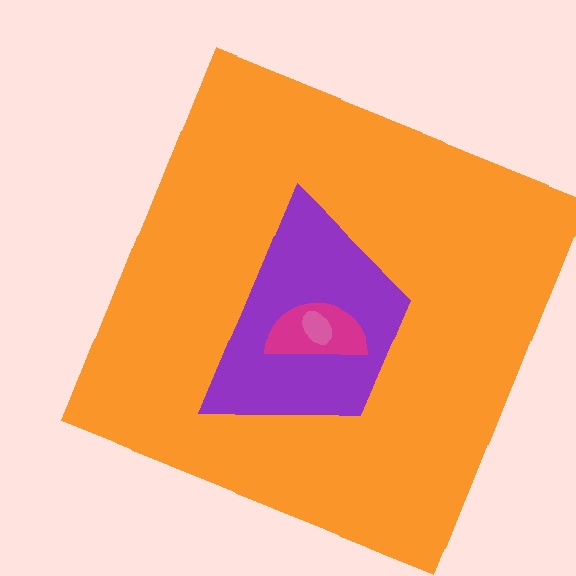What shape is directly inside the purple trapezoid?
The magenta semicircle.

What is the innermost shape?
The pink ellipse.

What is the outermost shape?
The orange square.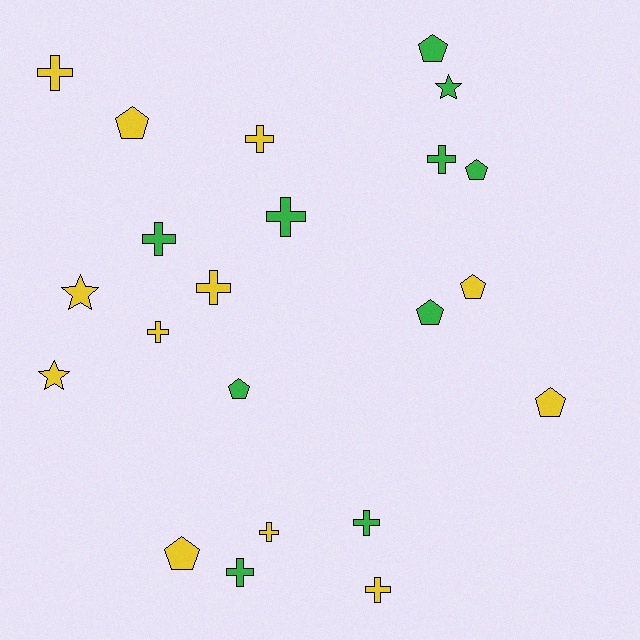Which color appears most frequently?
Yellow, with 12 objects.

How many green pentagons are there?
There are 4 green pentagons.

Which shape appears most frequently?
Cross, with 11 objects.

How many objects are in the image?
There are 22 objects.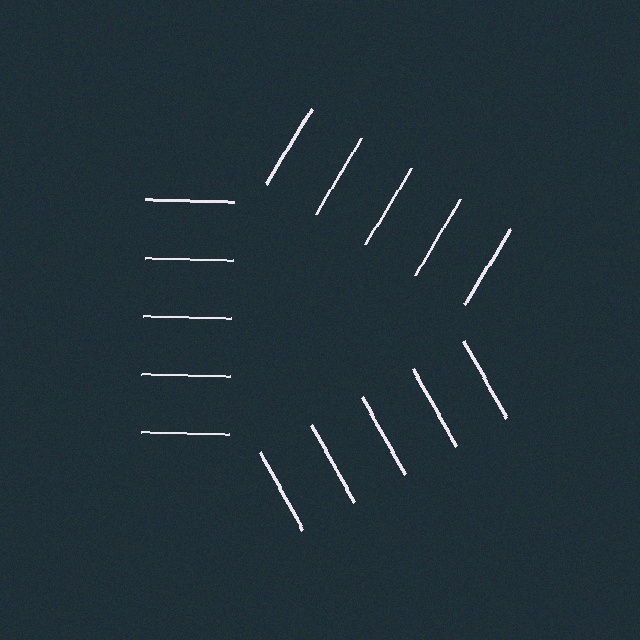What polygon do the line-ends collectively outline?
An illusory triangle — the line segments terminate on its edges but no continuous stroke is drawn.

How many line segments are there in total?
15 — 5 along each of the 3 edges.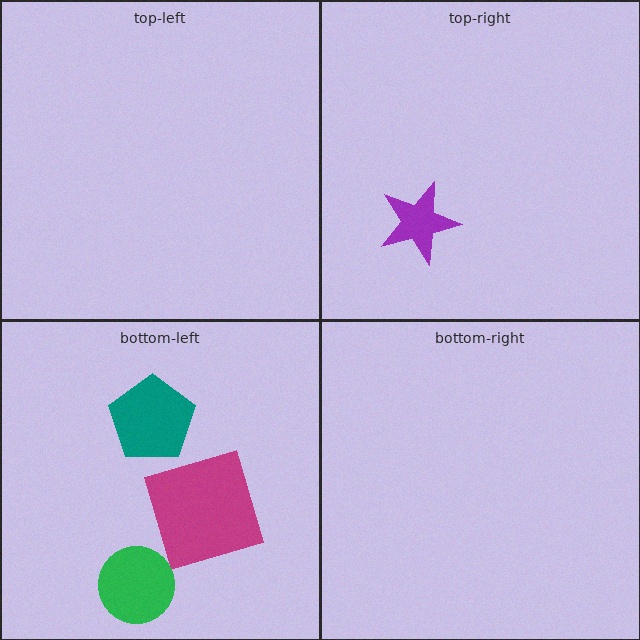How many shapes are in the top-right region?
1.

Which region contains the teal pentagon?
The bottom-left region.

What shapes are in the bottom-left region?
The teal pentagon, the magenta square, the green circle.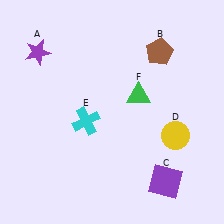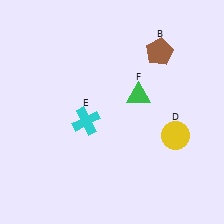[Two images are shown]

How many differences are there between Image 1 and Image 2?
There are 2 differences between the two images.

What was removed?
The purple star (A), the purple square (C) were removed in Image 2.